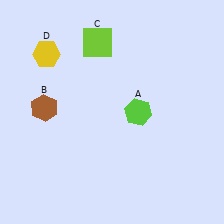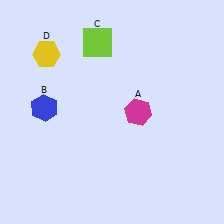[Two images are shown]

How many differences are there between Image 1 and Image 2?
There are 2 differences between the two images.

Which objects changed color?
A changed from lime to magenta. B changed from brown to blue.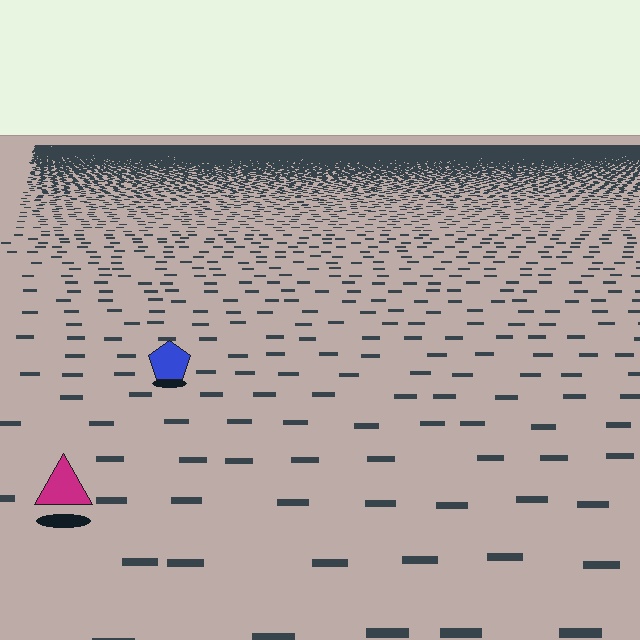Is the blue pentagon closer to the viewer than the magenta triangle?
No. The magenta triangle is closer — you can tell from the texture gradient: the ground texture is coarser near it.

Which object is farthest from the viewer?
The blue pentagon is farthest from the viewer. It appears smaller and the ground texture around it is denser.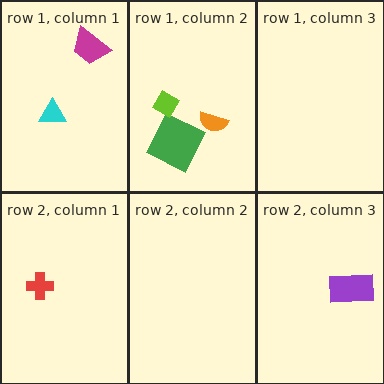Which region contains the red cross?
The row 2, column 1 region.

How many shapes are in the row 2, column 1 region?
1.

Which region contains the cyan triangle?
The row 1, column 1 region.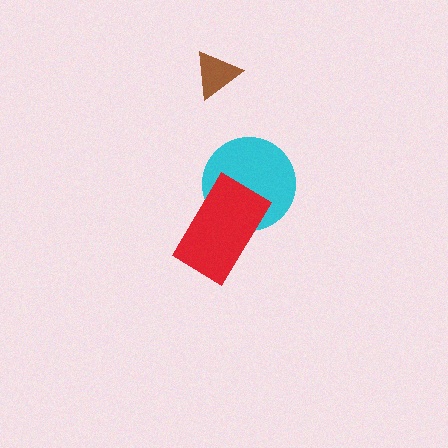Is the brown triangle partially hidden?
No, no other shape covers it.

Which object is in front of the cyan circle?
The red rectangle is in front of the cyan circle.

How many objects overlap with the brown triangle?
0 objects overlap with the brown triangle.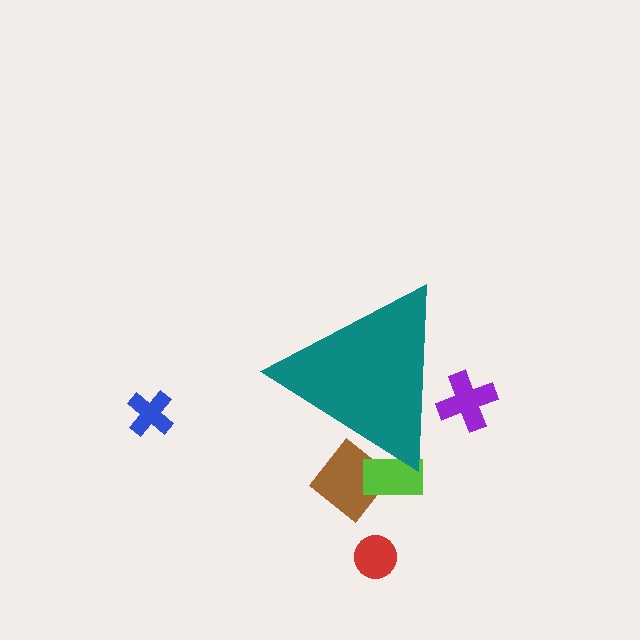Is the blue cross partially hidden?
No, the blue cross is fully visible.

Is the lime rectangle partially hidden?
Yes, the lime rectangle is partially hidden behind the teal triangle.